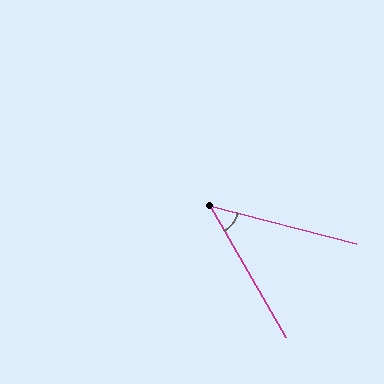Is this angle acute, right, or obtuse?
It is acute.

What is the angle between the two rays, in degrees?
Approximately 45 degrees.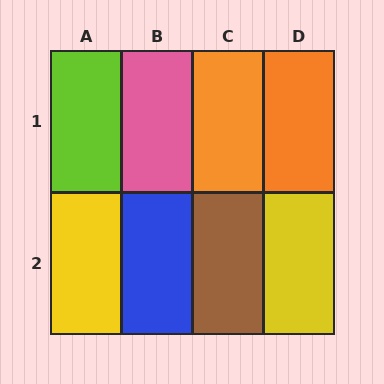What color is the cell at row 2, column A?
Yellow.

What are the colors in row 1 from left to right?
Lime, pink, orange, orange.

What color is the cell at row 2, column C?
Brown.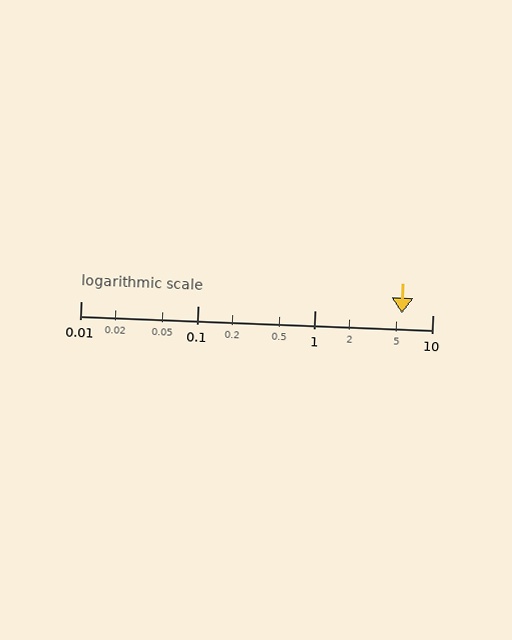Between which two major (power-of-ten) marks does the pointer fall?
The pointer is between 1 and 10.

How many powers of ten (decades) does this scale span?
The scale spans 3 decades, from 0.01 to 10.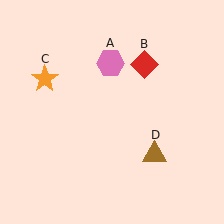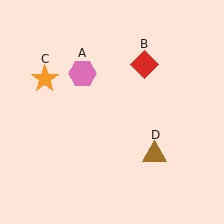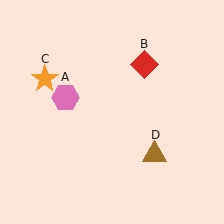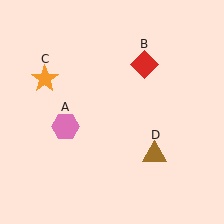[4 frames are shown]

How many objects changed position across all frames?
1 object changed position: pink hexagon (object A).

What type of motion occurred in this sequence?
The pink hexagon (object A) rotated counterclockwise around the center of the scene.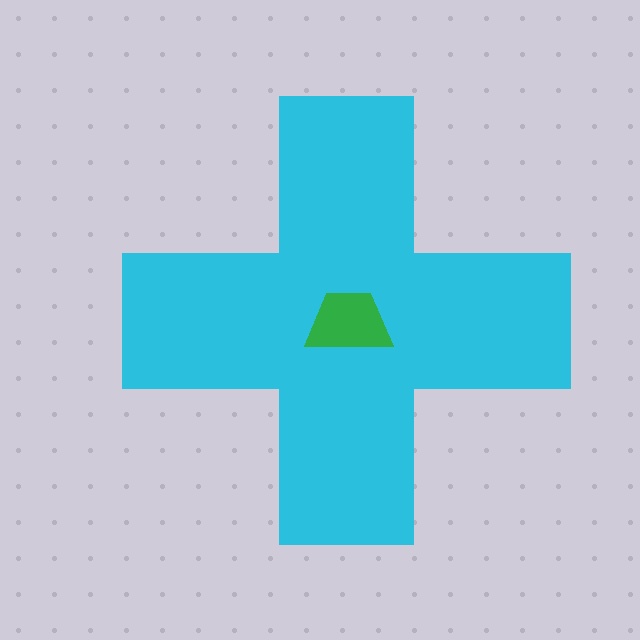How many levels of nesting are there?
2.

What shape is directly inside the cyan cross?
The green trapezoid.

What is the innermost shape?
The green trapezoid.